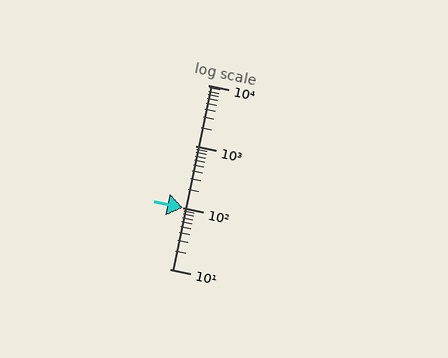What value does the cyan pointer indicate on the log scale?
The pointer indicates approximately 98.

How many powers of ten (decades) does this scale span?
The scale spans 3 decades, from 10 to 10000.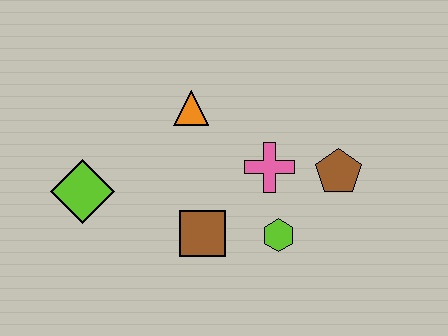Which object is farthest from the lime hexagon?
The lime diamond is farthest from the lime hexagon.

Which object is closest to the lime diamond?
The brown square is closest to the lime diamond.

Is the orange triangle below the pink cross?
No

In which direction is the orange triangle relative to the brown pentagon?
The orange triangle is to the left of the brown pentagon.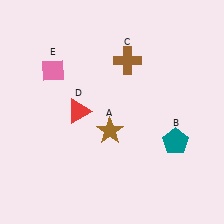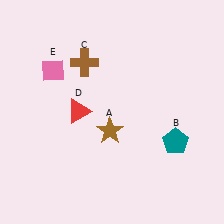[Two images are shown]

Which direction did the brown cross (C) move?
The brown cross (C) moved left.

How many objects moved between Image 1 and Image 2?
1 object moved between the two images.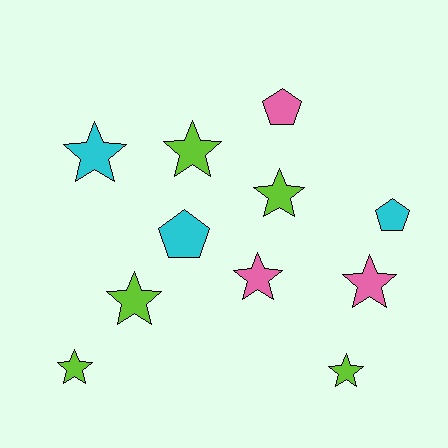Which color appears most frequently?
Lime, with 5 objects.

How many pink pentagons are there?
There is 1 pink pentagon.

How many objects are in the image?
There are 11 objects.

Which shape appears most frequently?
Star, with 8 objects.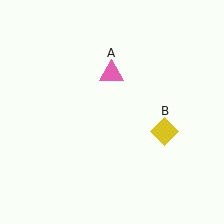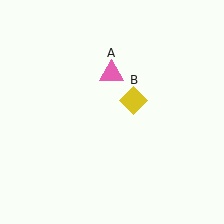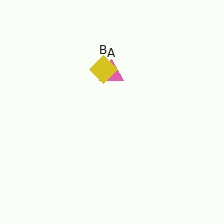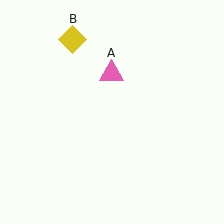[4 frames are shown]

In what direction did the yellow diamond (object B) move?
The yellow diamond (object B) moved up and to the left.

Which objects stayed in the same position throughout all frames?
Pink triangle (object A) remained stationary.